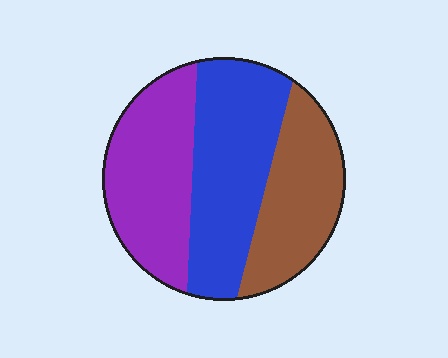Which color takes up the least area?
Brown, at roughly 30%.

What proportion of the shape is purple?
Purple covers roughly 35% of the shape.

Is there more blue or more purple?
Blue.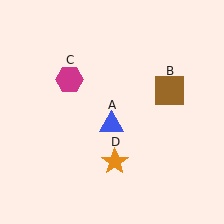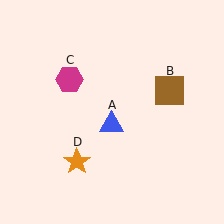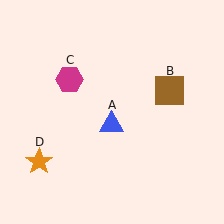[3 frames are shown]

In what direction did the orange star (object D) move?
The orange star (object D) moved left.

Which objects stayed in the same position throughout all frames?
Blue triangle (object A) and brown square (object B) and magenta hexagon (object C) remained stationary.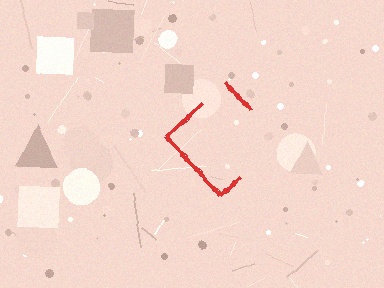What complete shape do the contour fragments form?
The contour fragments form a diamond.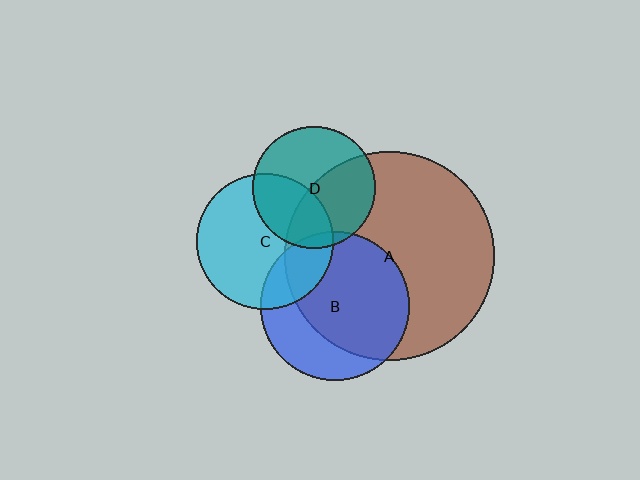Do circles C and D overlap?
Yes.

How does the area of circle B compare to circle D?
Approximately 1.5 times.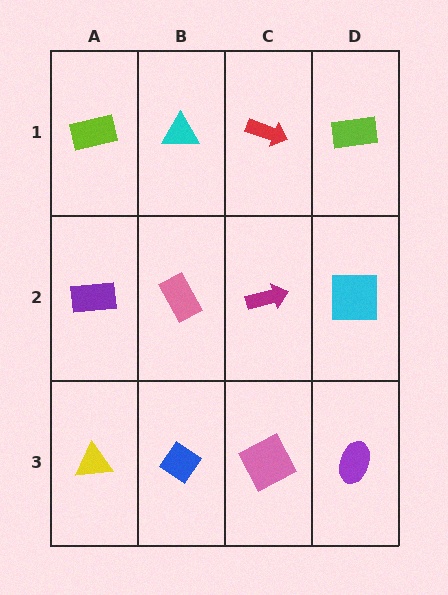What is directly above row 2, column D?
A lime rectangle.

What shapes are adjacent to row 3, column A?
A purple rectangle (row 2, column A), a blue diamond (row 3, column B).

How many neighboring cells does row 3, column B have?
3.